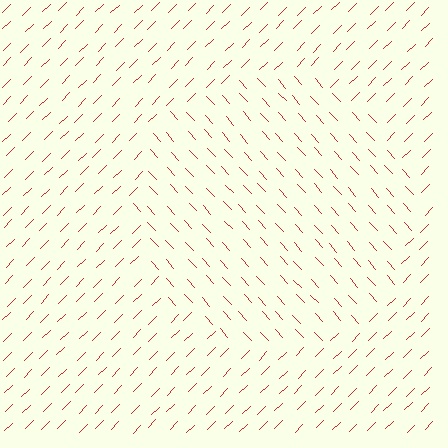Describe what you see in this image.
The image is filled with small red line segments. A circle region in the image has lines oriented differently from the surrounding lines, creating a visible texture boundary.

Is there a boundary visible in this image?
Yes, there is a texture boundary formed by a change in line orientation.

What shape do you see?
I see a circle.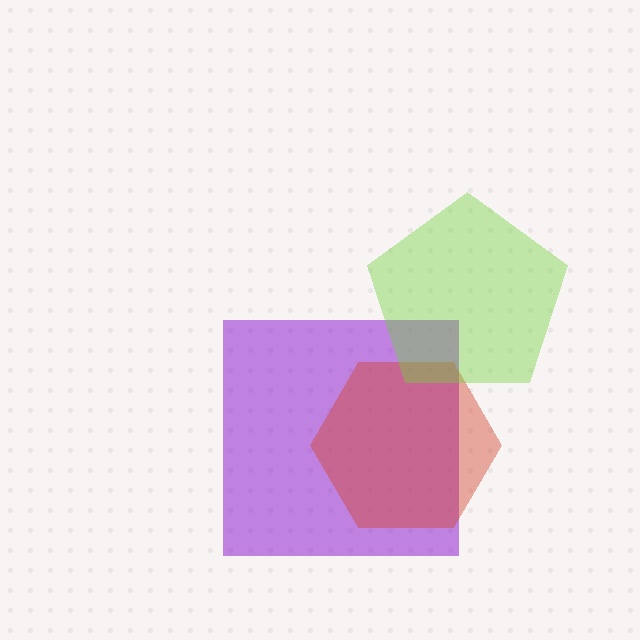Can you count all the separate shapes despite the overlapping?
Yes, there are 3 separate shapes.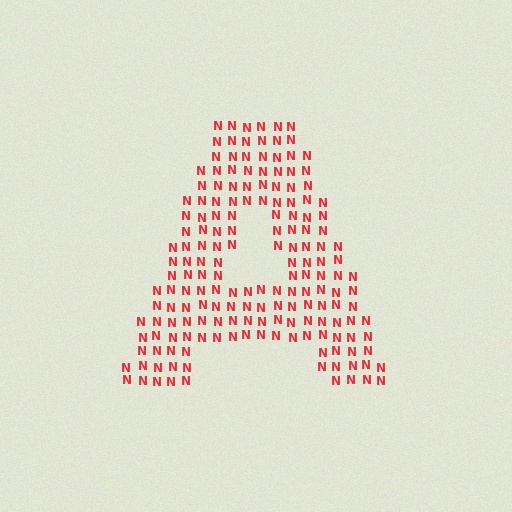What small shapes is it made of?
It is made of small letter N's.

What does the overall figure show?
The overall figure shows the letter A.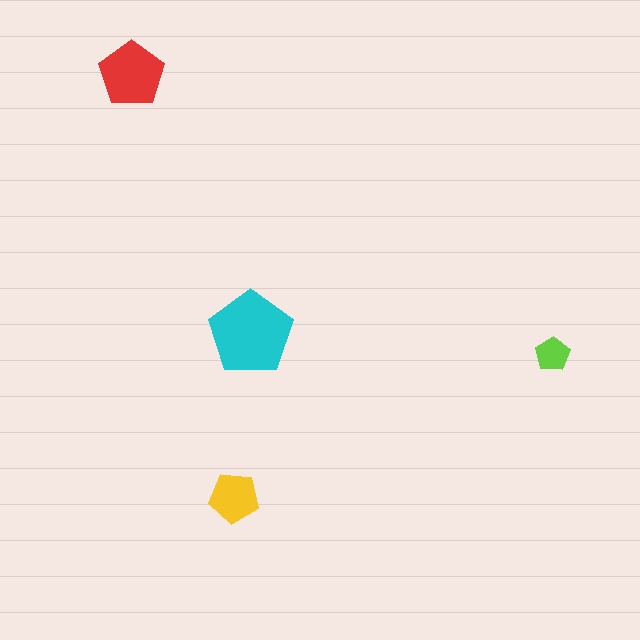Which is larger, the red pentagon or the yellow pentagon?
The red one.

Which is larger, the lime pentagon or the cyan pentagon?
The cyan one.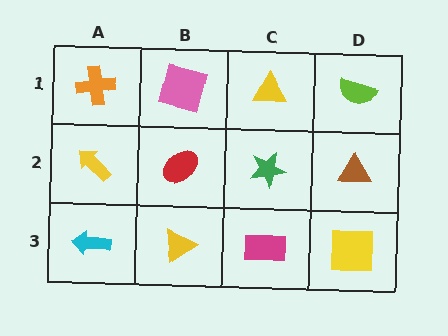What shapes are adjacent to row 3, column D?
A brown triangle (row 2, column D), a magenta rectangle (row 3, column C).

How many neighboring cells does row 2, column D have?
3.